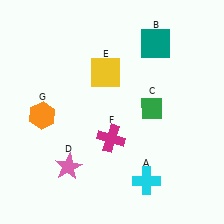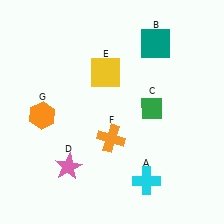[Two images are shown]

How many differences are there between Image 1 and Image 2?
There is 1 difference between the two images.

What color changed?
The cross (F) changed from magenta in Image 1 to orange in Image 2.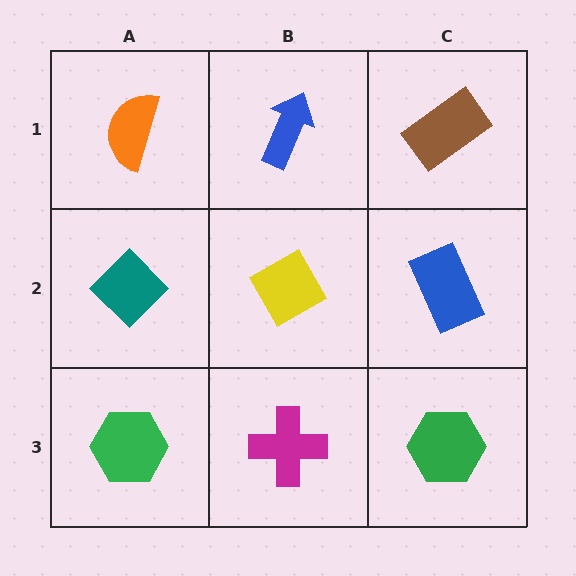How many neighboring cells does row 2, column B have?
4.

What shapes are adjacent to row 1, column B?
A yellow diamond (row 2, column B), an orange semicircle (row 1, column A), a brown rectangle (row 1, column C).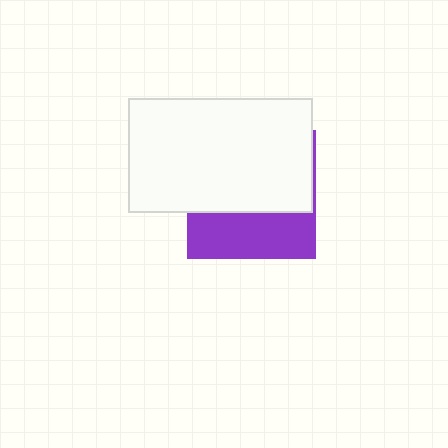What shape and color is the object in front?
The object in front is a white rectangle.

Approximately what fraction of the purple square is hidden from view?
Roughly 64% of the purple square is hidden behind the white rectangle.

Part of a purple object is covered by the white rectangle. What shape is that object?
It is a square.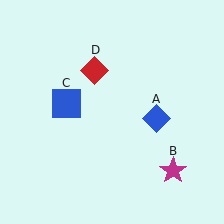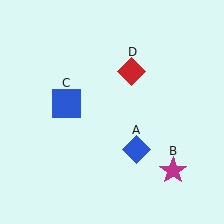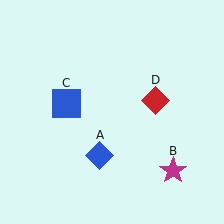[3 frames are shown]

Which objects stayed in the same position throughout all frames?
Magenta star (object B) and blue square (object C) remained stationary.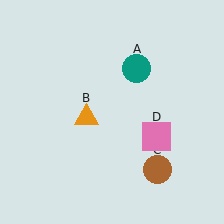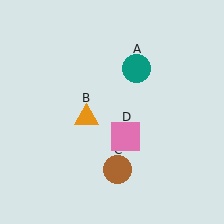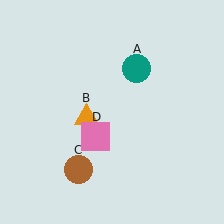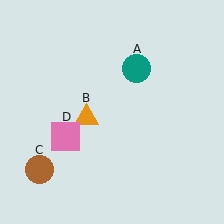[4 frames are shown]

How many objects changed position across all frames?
2 objects changed position: brown circle (object C), pink square (object D).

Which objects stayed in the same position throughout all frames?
Teal circle (object A) and orange triangle (object B) remained stationary.